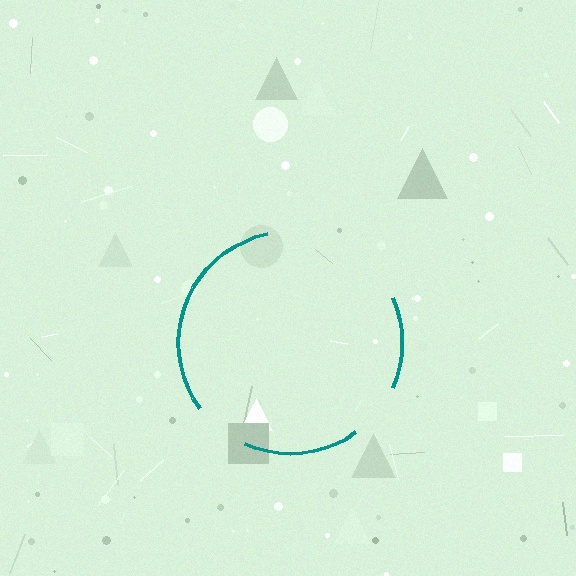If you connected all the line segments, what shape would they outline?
They would outline a circle.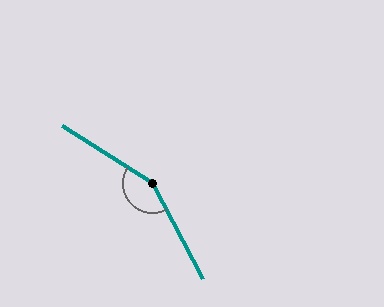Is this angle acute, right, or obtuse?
It is obtuse.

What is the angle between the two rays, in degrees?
Approximately 151 degrees.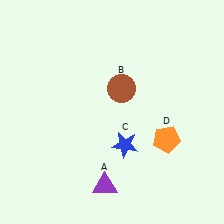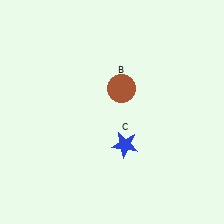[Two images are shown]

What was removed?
The orange pentagon (D), the purple triangle (A) were removed in Image 2.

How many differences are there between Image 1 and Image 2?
There are 2 differences between the two images.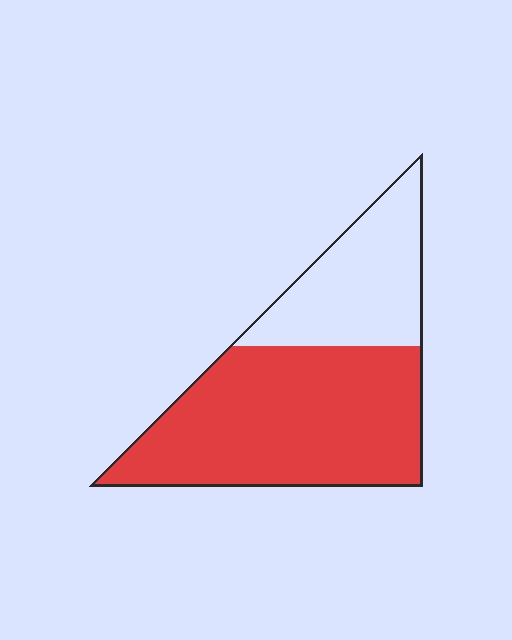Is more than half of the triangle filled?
Yes.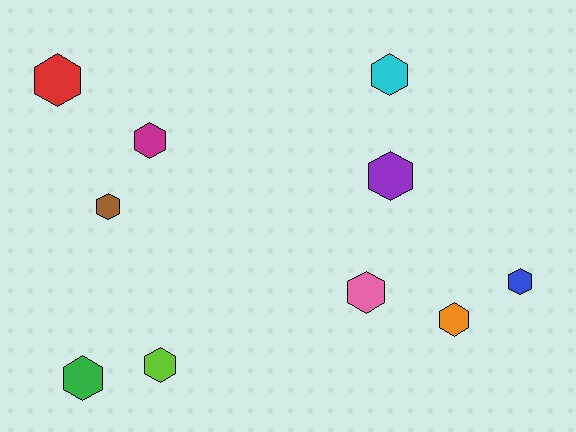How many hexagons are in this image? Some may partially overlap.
There are 10 hexagons.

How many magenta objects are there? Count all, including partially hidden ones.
There is 1 magenta object.